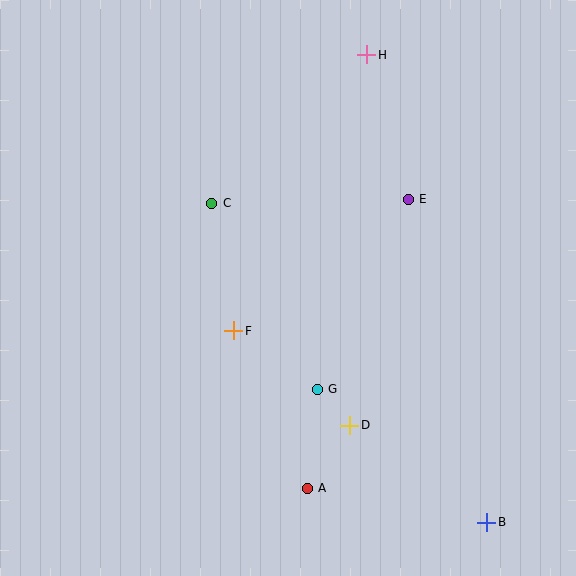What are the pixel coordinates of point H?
Point H is at (367, 55).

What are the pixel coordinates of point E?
Point E is at (408, 199).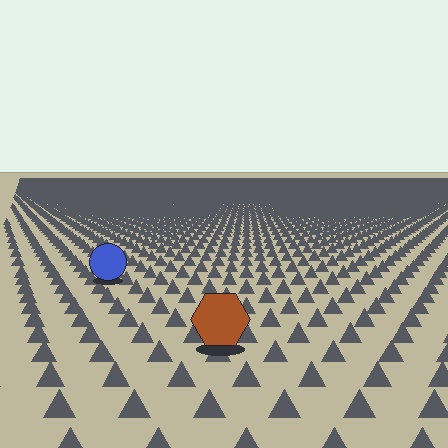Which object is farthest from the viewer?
The blue circle is farthest from the viewer. It appears smaller and the ground texture around it is denser.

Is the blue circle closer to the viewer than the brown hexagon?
No. The brown hexagon is closer — you can tell from the texture gradient: the ground texture is coarser near it.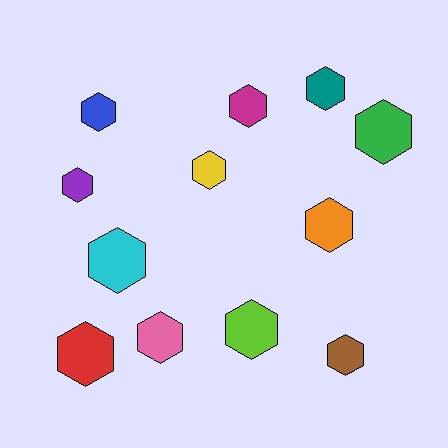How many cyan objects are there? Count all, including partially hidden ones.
There is 1 cyan object.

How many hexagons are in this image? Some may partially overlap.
There are 12 hexagons.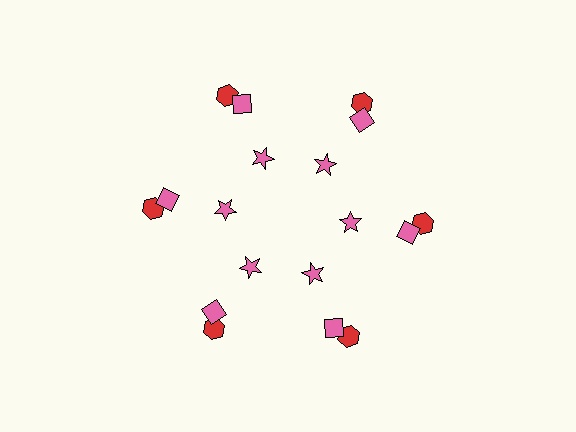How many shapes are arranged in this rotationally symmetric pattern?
There are 18 shapes, arranged in 6 groups of 3.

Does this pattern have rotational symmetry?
Yes, this pattern has 6-fold rotational symmetry. It looks the same after rotating 60 degrees around the center.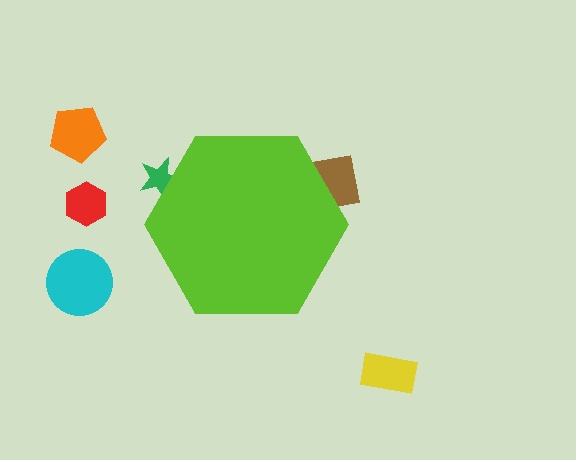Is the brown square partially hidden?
Yes, the brown square is partially hidden behind the lime hexagon.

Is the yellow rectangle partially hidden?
No, the yellow rectangle is fully visible.